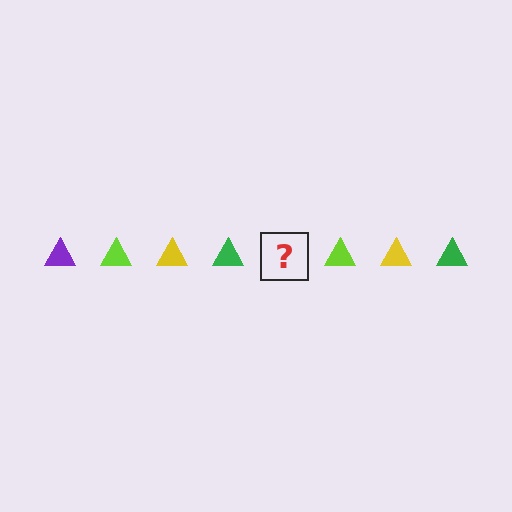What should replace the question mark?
The question mark should be replaced with a purple triangle.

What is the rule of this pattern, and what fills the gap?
The rule is that the pattern cycles through purple, lime, yellow, green triangles. The gap should be filled with a purple triangle.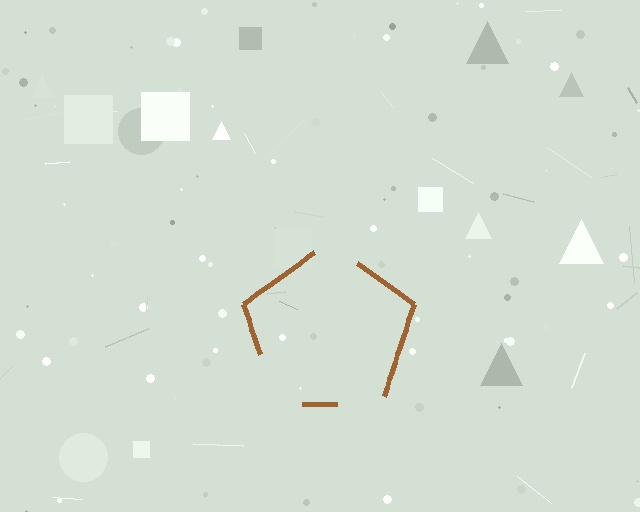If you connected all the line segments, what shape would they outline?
They would outline a pentagon.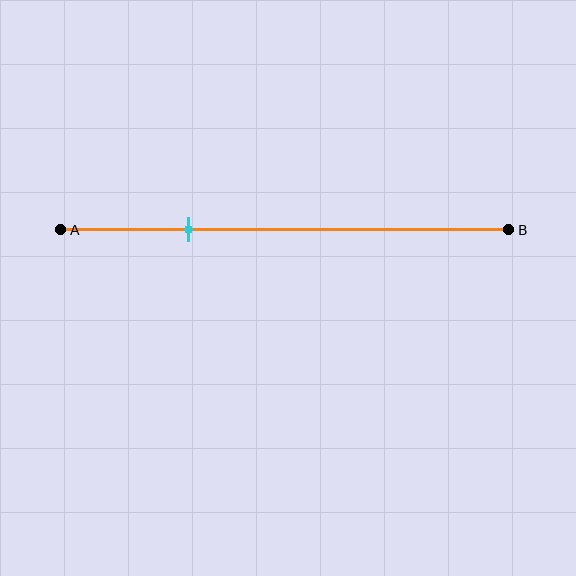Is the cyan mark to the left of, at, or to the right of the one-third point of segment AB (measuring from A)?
The cyan mark is to the left of the one-third point of segment AB.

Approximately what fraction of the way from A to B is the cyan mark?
The cyan mark is approximately 30% of the way from A to B.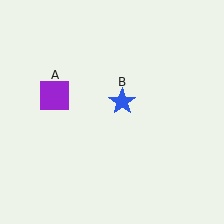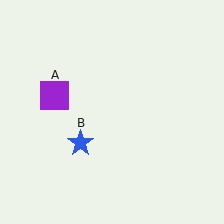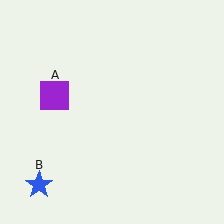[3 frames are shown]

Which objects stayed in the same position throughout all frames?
Purple square (object A) remained stationary.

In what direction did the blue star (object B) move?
The blue star (object B) moved down and to the left.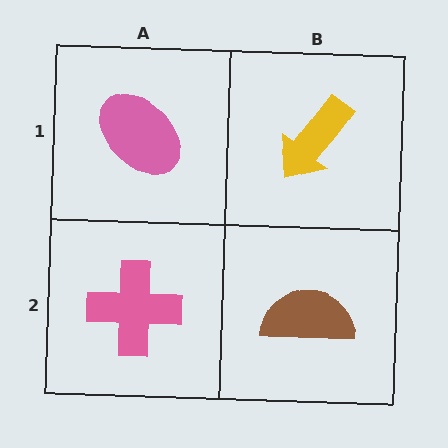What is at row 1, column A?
A pink ellipse.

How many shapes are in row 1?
2 shapes.